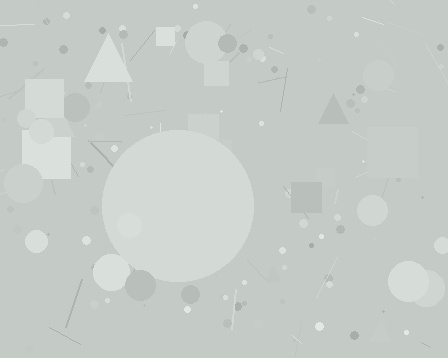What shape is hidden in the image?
A circle is hidden in the image.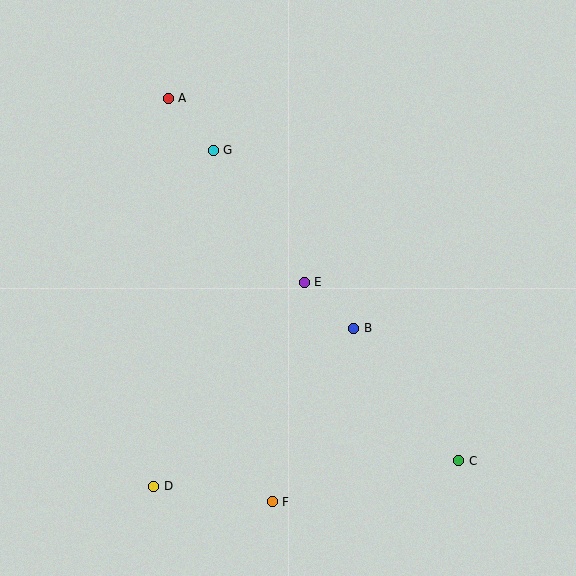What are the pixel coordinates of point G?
Point G is at (213, 150).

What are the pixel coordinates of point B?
Point B is at (354, 328).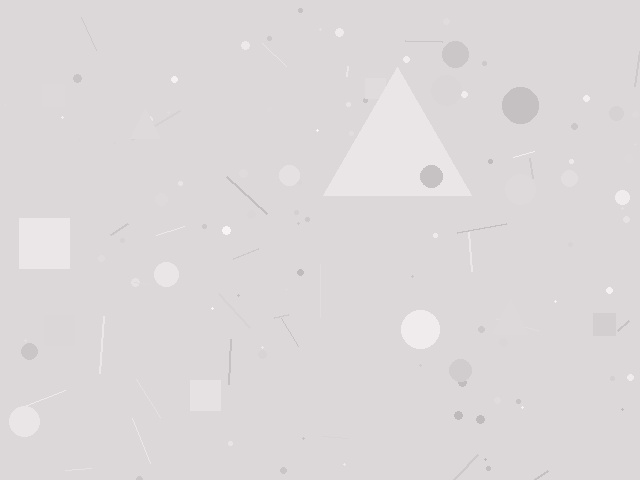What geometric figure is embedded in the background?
A triangle is embedded in the background.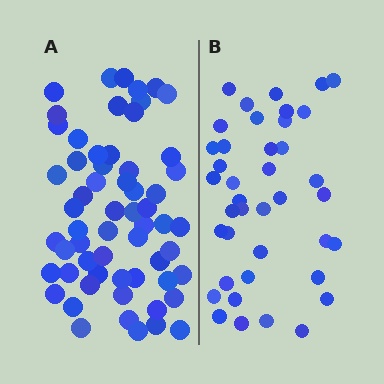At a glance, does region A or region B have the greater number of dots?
Region A (the left region) has more dots.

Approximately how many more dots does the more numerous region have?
Region A has approximately 20 more dots than region B.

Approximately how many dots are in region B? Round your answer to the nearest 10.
About 40 dots.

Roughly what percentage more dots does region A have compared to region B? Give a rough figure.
About 50% more.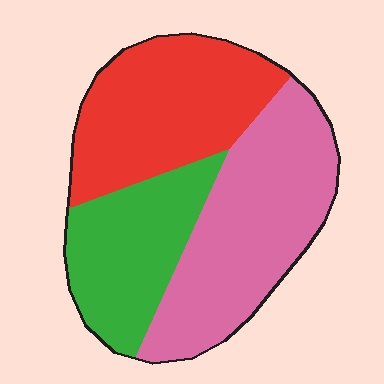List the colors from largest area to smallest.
From largest to smallest: pink, red, green.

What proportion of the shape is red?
Red takes up about one third (1/3) of the shape.